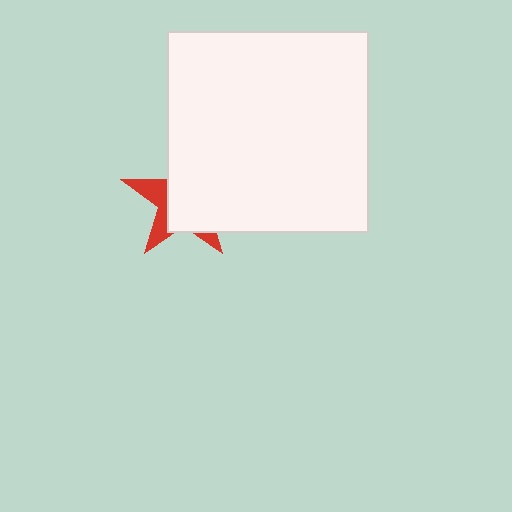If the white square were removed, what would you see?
You would see the complete red star.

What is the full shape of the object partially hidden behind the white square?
The partially hidden object is a red star.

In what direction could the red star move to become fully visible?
The red star could move left. That would shift it out from behind the white square entirely.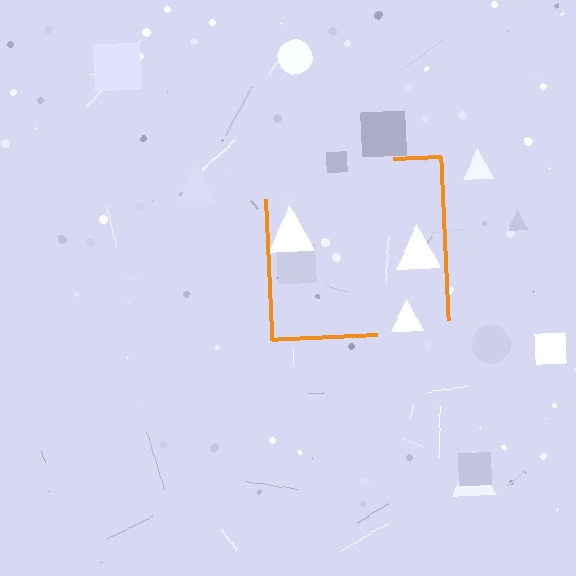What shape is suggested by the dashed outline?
The dashed outline suggests a square.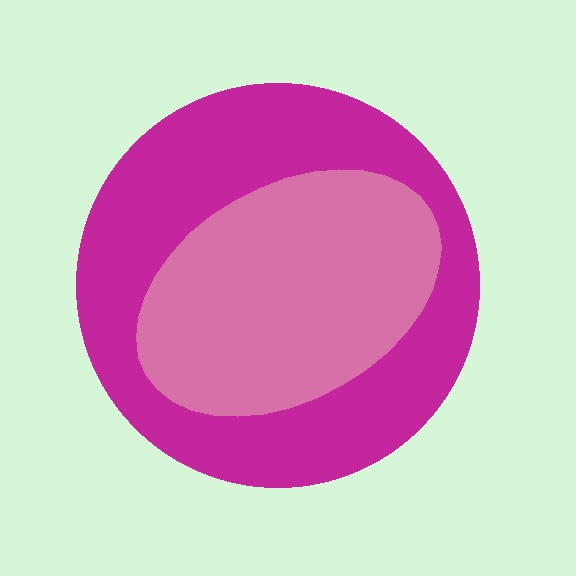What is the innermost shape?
The pink ellipse.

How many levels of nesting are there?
2.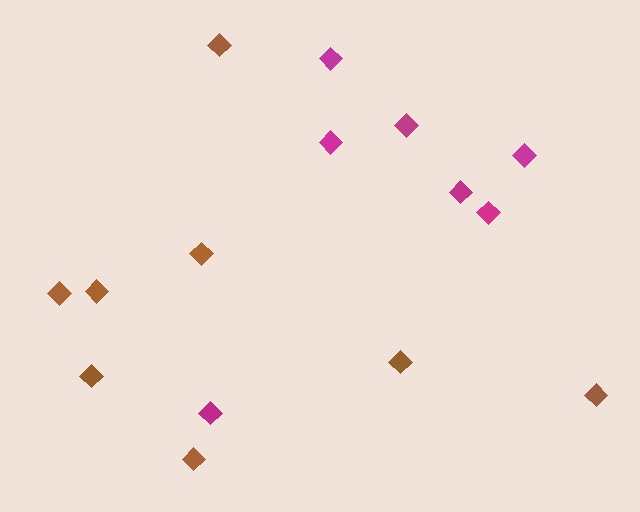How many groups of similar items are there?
There are 2 groups: one group of brown diamonds (8) and one group of magenta diamonds (7).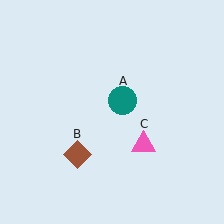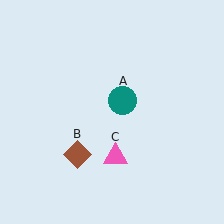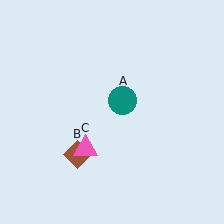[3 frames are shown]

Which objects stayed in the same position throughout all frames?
Teal circle (object A) and brown diamond (object B) remained stationary.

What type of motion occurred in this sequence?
The pink triangle (object C) rotated clockwise around the center of the scene.